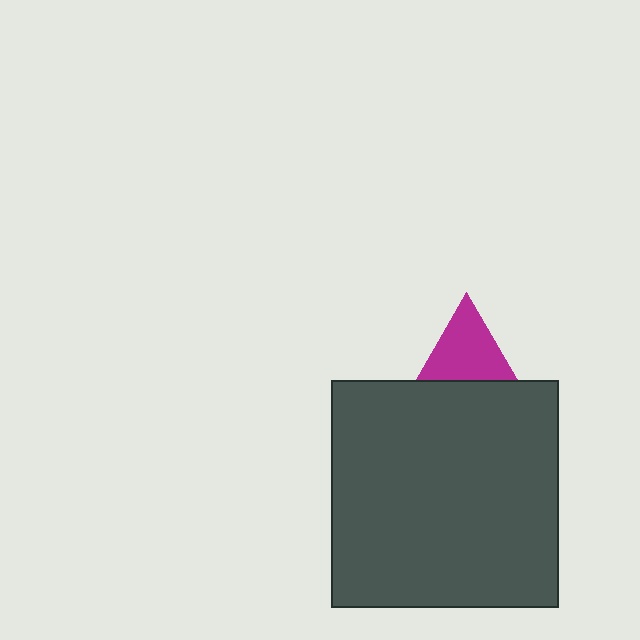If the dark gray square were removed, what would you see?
You would see the complete magenta triangle.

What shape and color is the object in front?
The object in front is a dark gray square.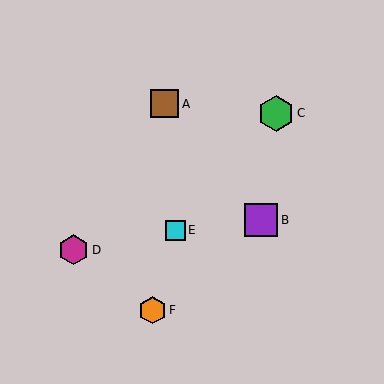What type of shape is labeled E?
Shape E is a cyan square.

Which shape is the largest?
The green hexagon (labeled C) is the largest.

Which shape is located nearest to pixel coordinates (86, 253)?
The magenta hexagon (labeled D) at (74, 250) is nearest to that location.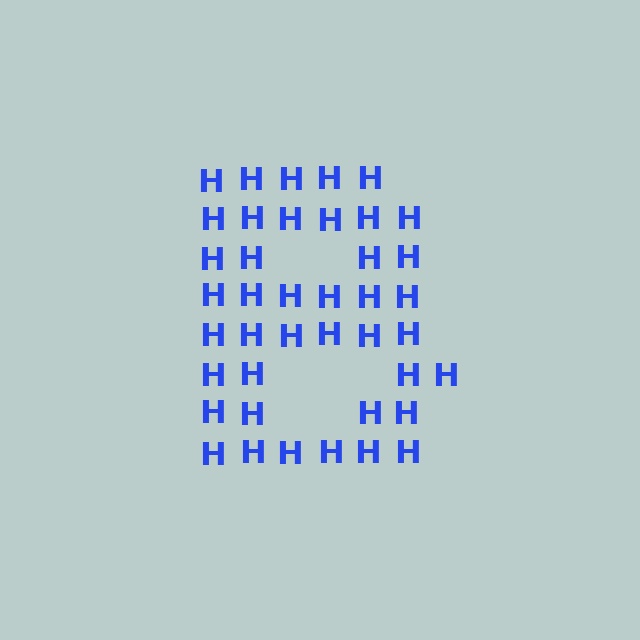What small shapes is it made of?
It is made of small letter H's.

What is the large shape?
The large shape is the letter B.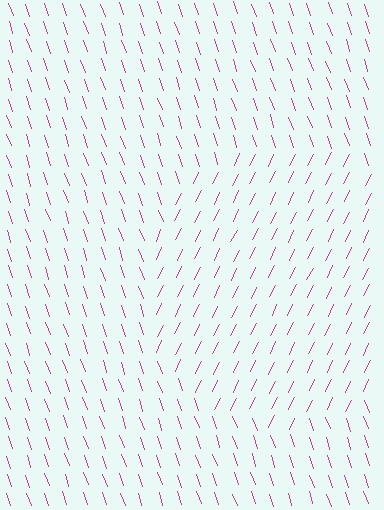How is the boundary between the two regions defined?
The boundary is defined purely by a change in line orientation (approximately 45 degrees difference). All lines are the same color and thickness.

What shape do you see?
I see a circle.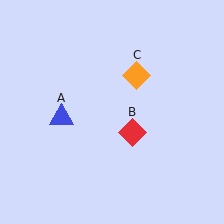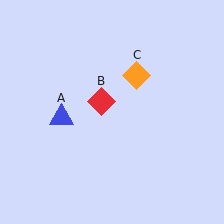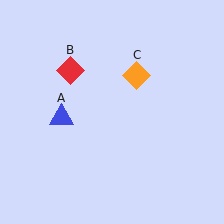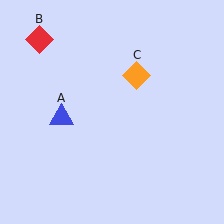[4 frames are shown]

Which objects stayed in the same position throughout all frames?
Blue triangle (object A) and orange diamond (object C) remained stationary.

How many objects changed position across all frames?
1 object changed position: red diamond (object B).